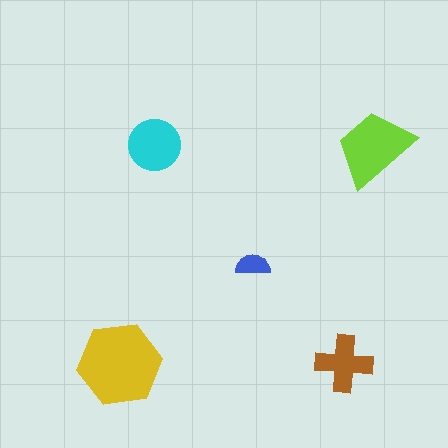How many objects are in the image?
There are 5 objects in the image.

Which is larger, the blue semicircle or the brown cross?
The brown cross.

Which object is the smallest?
The blue semicircle.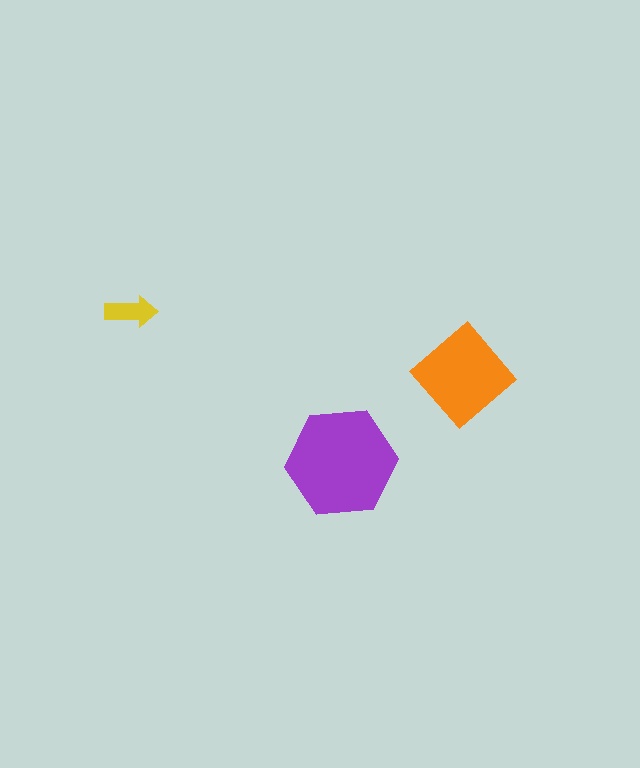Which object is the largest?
The purple hexagon.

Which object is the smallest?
The yellow arrow.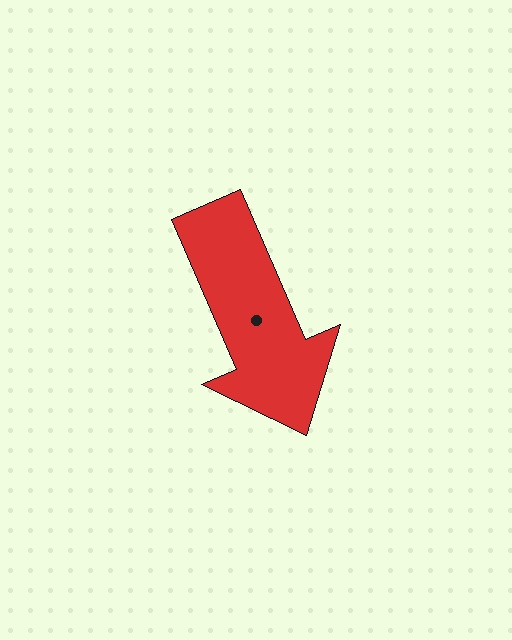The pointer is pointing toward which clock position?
Roughly 5 o'clock.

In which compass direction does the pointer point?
Southeast.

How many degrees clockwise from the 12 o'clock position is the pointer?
Approximately 157 degrees.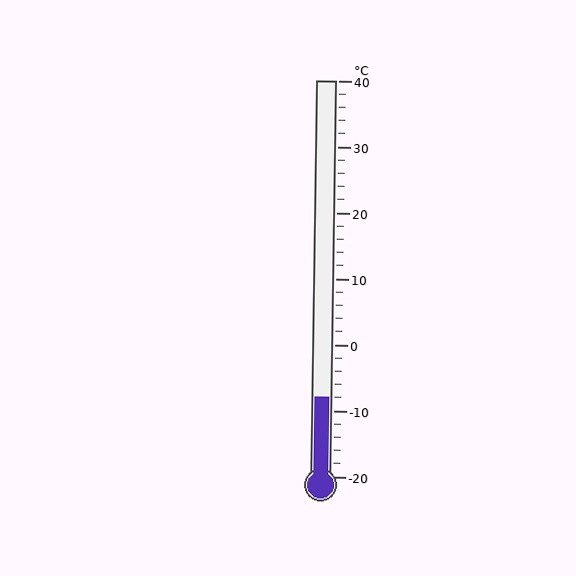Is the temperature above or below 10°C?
The temperature is below 10°C.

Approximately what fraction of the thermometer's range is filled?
The thermometer is filled to approximately 20% of its range.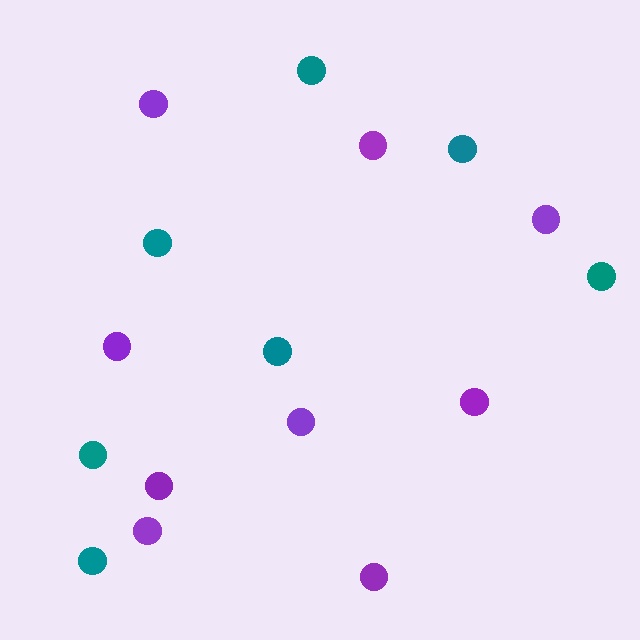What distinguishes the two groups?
There are 2 groups: one group of purple circles (9) and one group of teal circles (7).